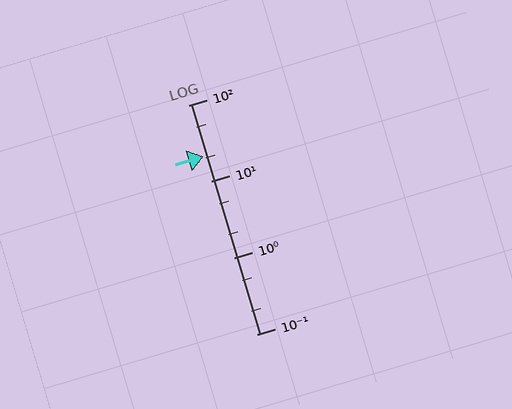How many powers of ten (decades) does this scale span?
The scale spans 3 decades, from 0.1 to 100.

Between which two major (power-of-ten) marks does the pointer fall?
The pointer is between 10 and 100.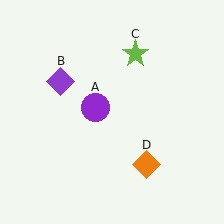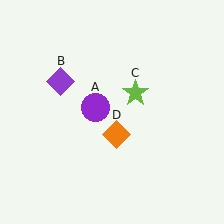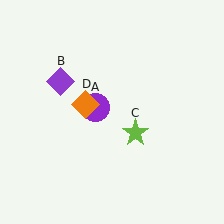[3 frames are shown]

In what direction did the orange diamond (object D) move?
The orange diamond (object D) moved up and to the left.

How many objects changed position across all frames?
2 objects changed position: lime star (object C), orange diamond (object D).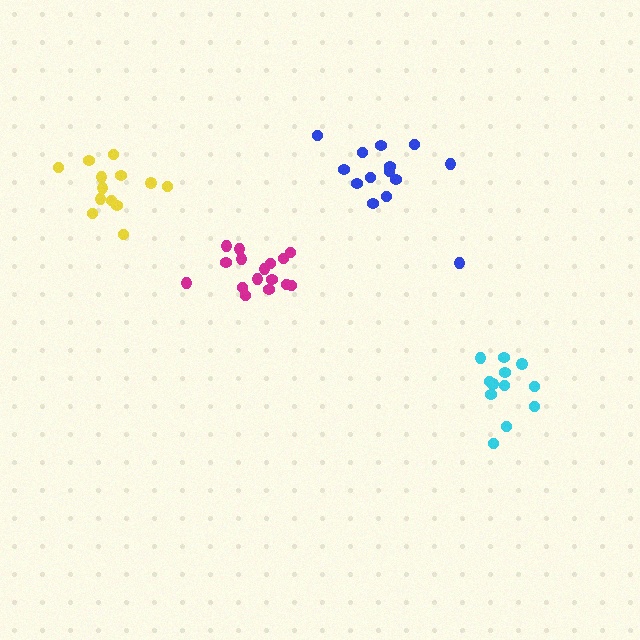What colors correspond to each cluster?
The clusters are colored: magenta, blue, yellow, cyan.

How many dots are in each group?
Group 1: 16 dots, Group 2: 14 dots, Group 3: 13 dots, Group 4: 12 dots (55 total).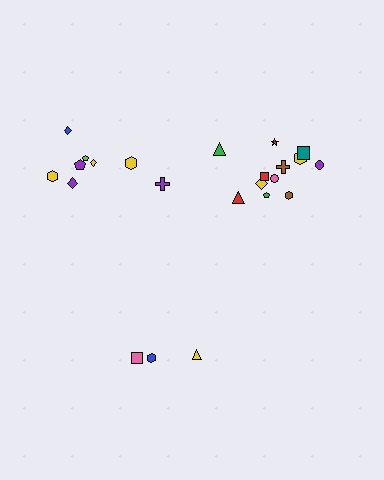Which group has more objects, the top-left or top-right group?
The top-right group.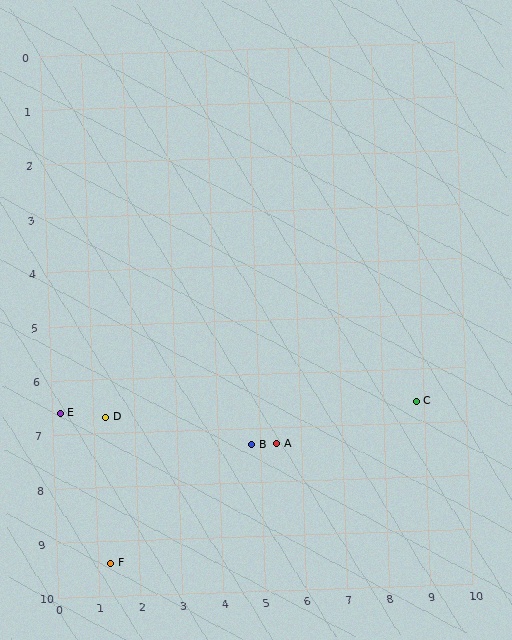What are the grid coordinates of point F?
Point F is at approximately (1.3, 9.4).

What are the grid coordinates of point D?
Point D is at approximately (1.3, 6.7).